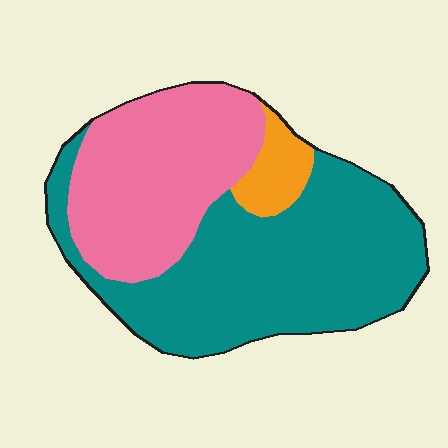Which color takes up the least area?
Orange, at roughly 5%.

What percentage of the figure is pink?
Pink covers roughly 35% of the figure.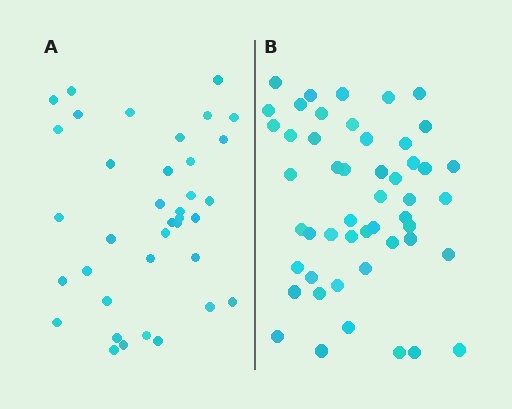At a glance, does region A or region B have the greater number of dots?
Region B (the right region) has more dots.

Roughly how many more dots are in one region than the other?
Region B has approximately 15 more dots than region A.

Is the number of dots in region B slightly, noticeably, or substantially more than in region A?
Region B has noticeably more, but not dramatically so. The ratio is roughly 1.4 to 1.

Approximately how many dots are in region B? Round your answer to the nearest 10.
About 50 dots.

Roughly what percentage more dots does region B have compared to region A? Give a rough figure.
About 35% more.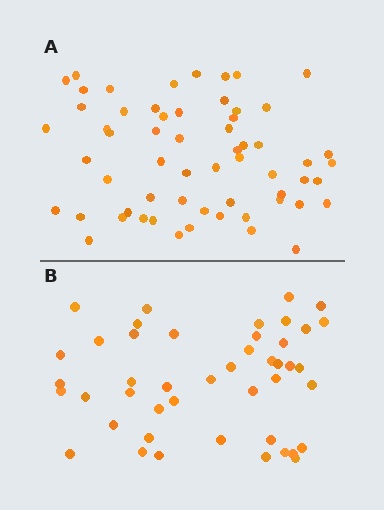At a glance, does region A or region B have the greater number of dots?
Region A (the top region) has more dots.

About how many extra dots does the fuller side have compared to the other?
Region A has approximately 15 more dots than region B.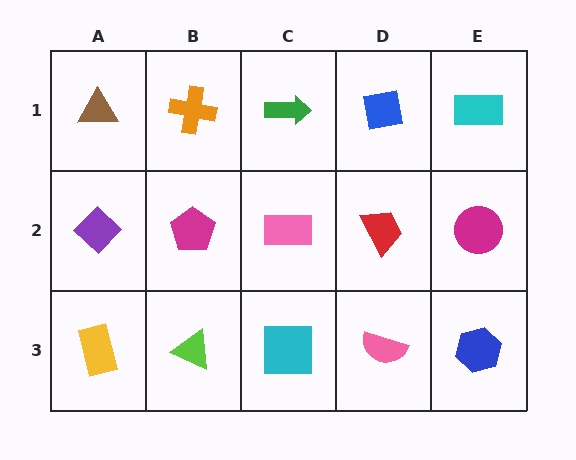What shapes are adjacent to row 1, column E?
A magenta circle (row 2, column E), a blue square (row 1, column D).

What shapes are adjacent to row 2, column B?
An orange cross (row 1, column B), a lime triangle (row 3, column B), a purple diamond (row 2, column A), a pink rectangle (row 2, column C).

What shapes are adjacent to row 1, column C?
A pink rectangle (row 2, column C), an orange cross (row 1, column B), a blue square (row 1, column D).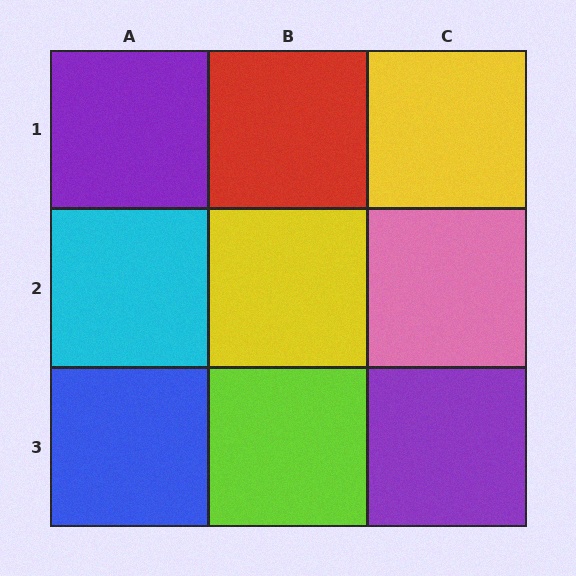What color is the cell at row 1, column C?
Yellow.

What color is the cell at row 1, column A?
Purple.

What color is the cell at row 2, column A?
Cyan.